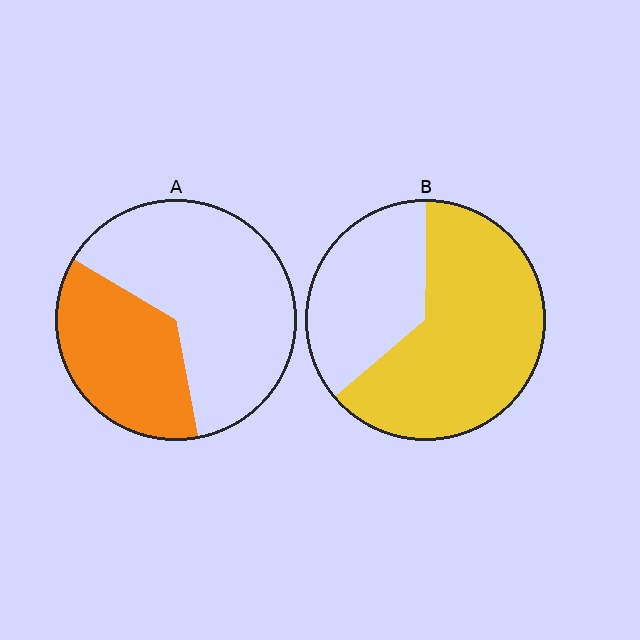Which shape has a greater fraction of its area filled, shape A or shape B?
Shape B.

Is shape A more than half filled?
No.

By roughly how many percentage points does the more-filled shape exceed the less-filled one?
By roughly 25 percentage points (B over A).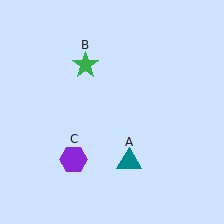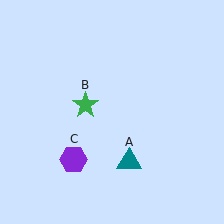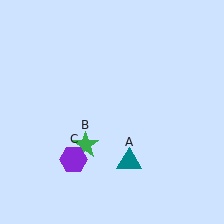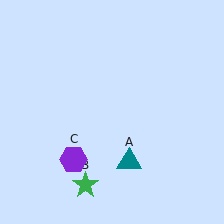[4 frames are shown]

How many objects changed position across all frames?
1 object changed position: green star (object B).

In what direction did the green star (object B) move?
The green star (object B) moved down.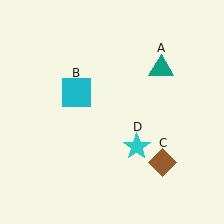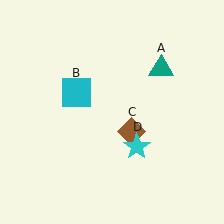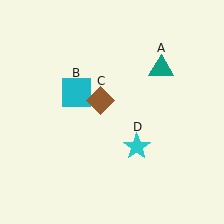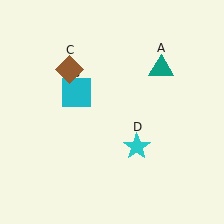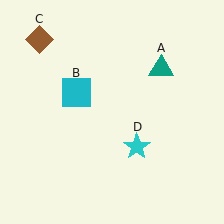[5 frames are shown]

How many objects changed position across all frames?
1 object changed position: brown diamond (object C).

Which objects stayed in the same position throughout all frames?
Teal triangle (object A) and cyan square (object B) and cyan star (object D) remained stationary.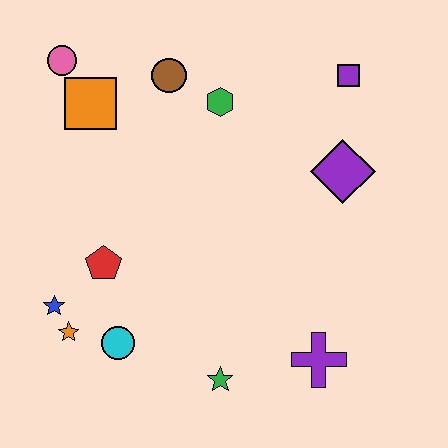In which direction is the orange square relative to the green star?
The orange square is above the green star.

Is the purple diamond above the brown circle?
No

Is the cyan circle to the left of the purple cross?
Yes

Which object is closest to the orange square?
The pink circle is closest to the orange square.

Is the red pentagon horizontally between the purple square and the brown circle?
No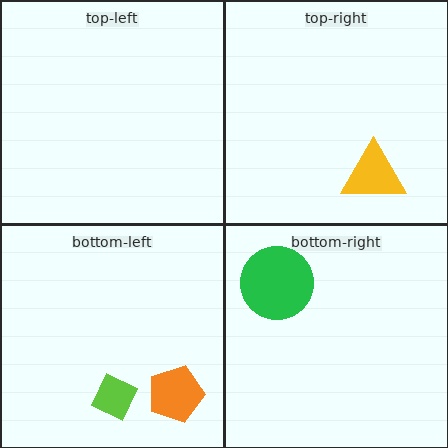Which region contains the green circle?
The bottom-right region.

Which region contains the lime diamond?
The bottom-left region.